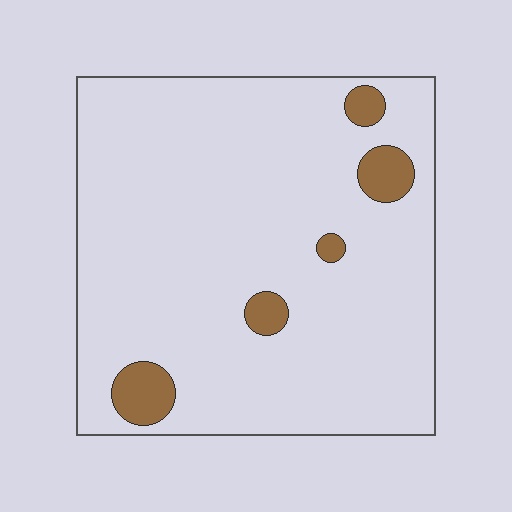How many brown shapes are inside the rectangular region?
5.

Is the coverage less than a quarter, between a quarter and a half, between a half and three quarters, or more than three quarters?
Less than a quarter.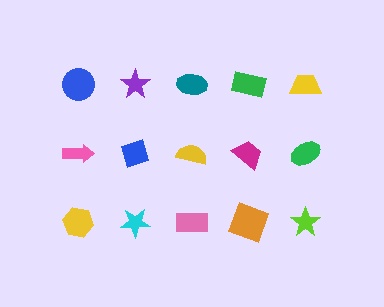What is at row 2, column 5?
A green ellipse.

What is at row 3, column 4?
An orange square.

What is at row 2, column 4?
A magenta trapezoid.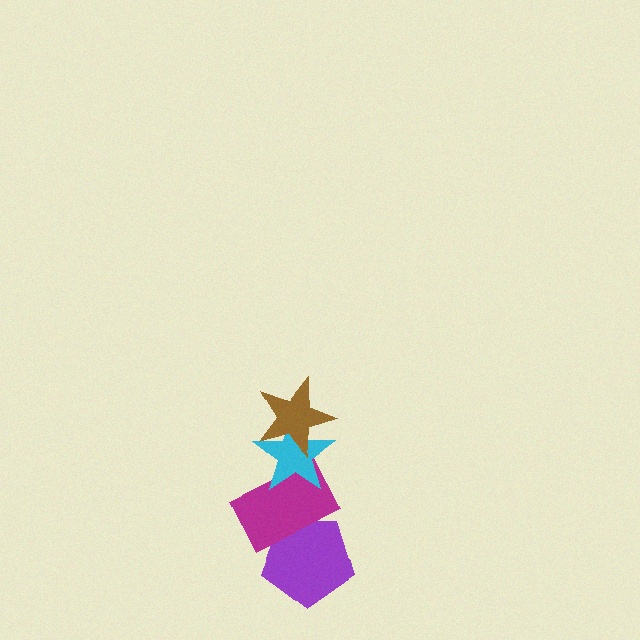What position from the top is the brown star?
The brown star is 1st from the top.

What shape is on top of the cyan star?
The brown star is on top of the cyan star.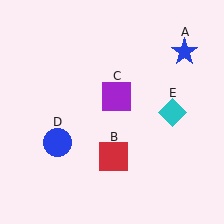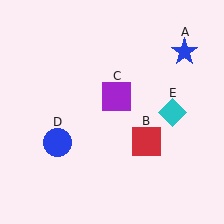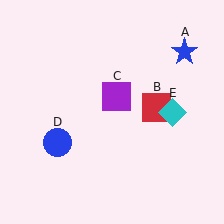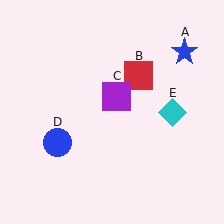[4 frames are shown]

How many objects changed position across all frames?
1 object changed position: red square (object B).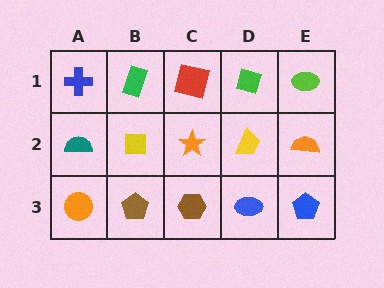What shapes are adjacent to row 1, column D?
A yellow trapezoid (row 2, column D), a red square (row 1, column C), a lime ellipse (row 1, column E).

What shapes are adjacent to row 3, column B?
A yellow square (row 2, column B), an orange circle (row 3, column A), a brown hexagon (row 3, column C).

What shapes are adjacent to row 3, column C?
An orange star (row 2, column C), a brown pentagon (row 3, column B), a blue ellipse (row 3, column D).